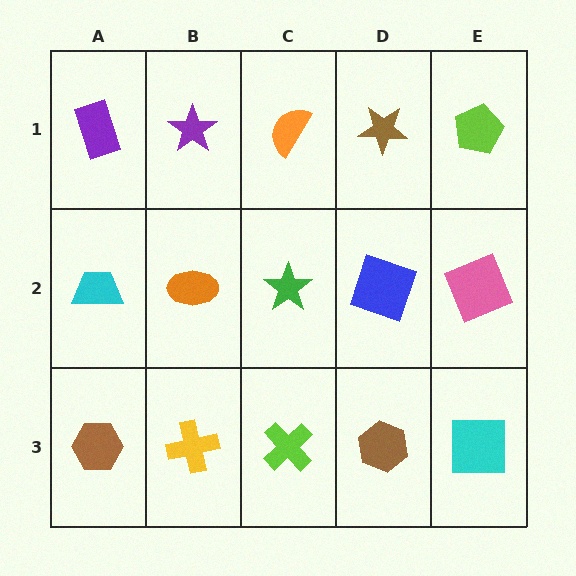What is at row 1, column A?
A purple rectangle.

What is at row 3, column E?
A cyan square.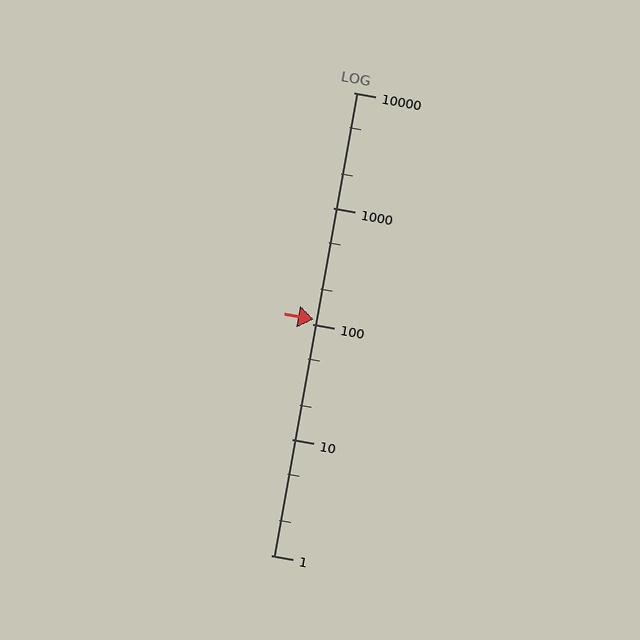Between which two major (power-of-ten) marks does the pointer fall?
The pointer is between 100 and 1000.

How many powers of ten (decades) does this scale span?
The scale spans 4 decades, from 1 to 10000.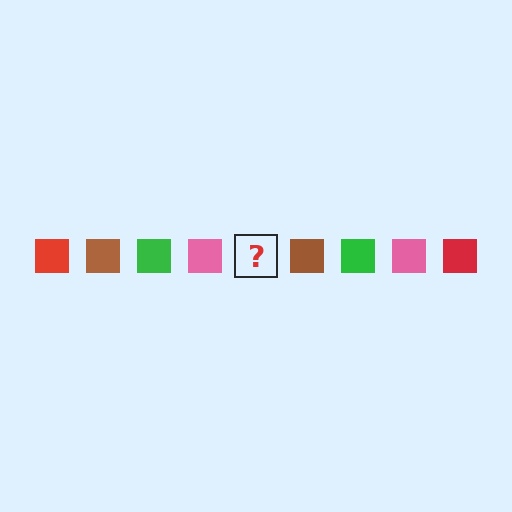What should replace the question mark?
The question mark should be replaced with a red square.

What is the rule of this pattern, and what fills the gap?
The rule is that the pattern cycles through red, brown, green, pink squares. The gap should be filled with a red square.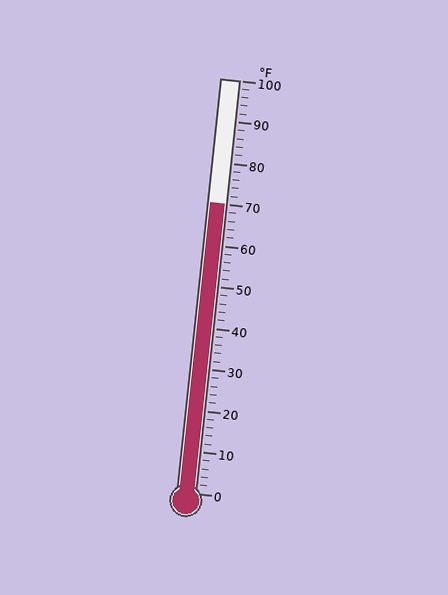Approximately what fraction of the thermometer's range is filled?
The thermometer is filled to approximately 70% of its range.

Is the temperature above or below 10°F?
The temperature is above 10°F.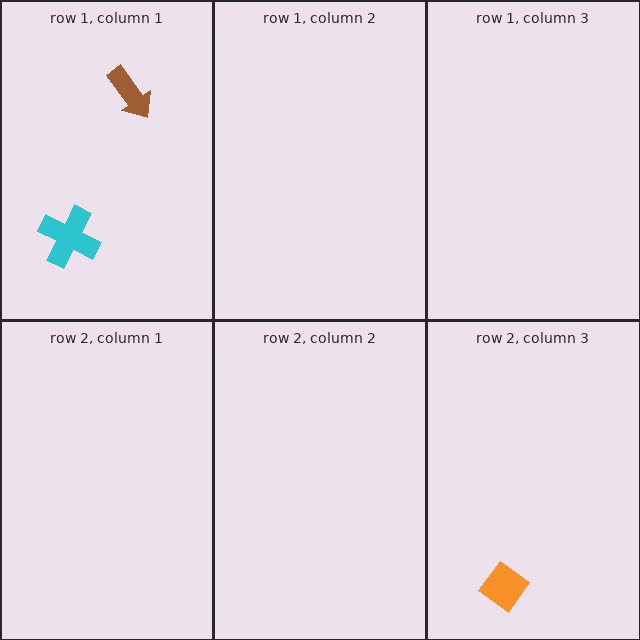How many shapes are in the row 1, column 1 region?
2.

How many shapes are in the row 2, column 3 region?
1.